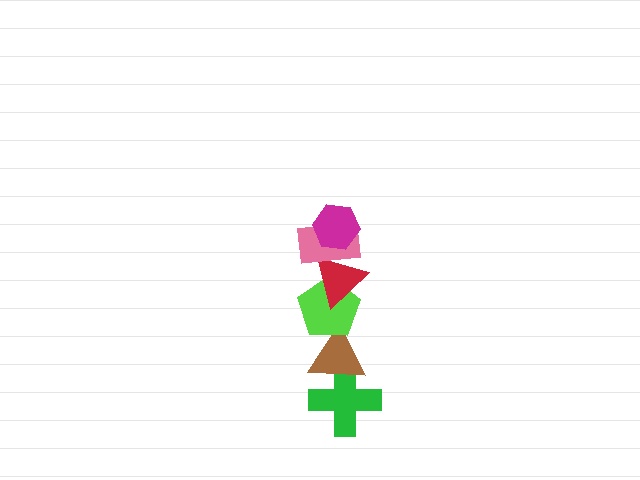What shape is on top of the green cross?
The brown triangle is on top of the green cross.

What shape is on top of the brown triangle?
The lime pentagon is on top of the brown triangle.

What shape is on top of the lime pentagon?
The red triangle is on top of the lime pentagon.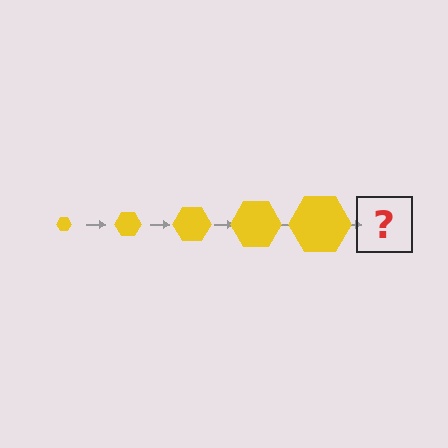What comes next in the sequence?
The next element should be a yellow hexagon, larger than the previous one.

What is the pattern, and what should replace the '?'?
The pattern is that the hexagon gets progressively larger each step. The '?' should be a yellow hexagon, larger than the previous one.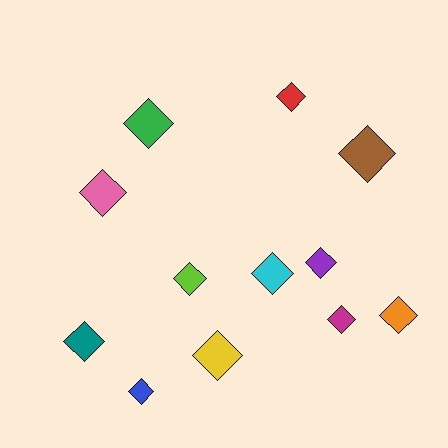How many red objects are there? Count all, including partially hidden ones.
There is 1 red object.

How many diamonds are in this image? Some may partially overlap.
There are 12 diamonds.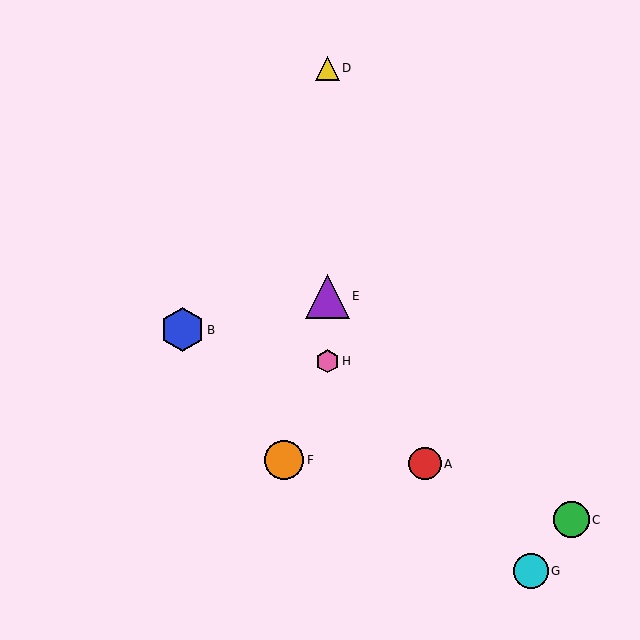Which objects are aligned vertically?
Objects D, E, H are aligned vertically.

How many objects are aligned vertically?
3 objects (D, E, H) are aligned vertically.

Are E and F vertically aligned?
No, E is at x≈327 and F is at x≈284.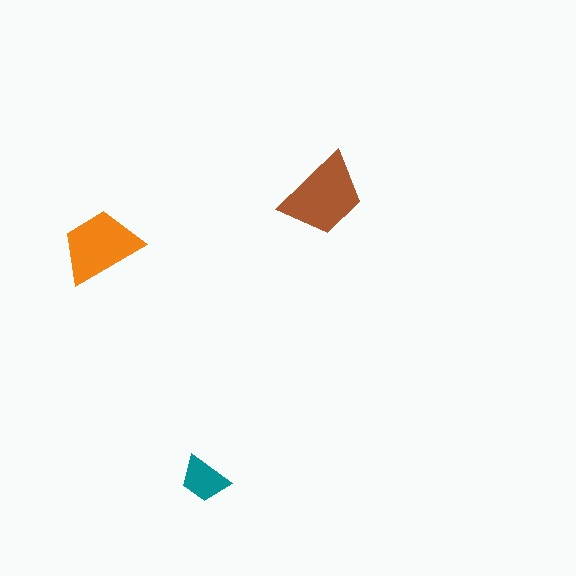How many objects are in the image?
There are 3 objects in the image.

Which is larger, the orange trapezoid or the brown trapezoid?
The brown one.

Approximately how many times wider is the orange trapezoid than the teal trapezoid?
About 1.5 times wider.